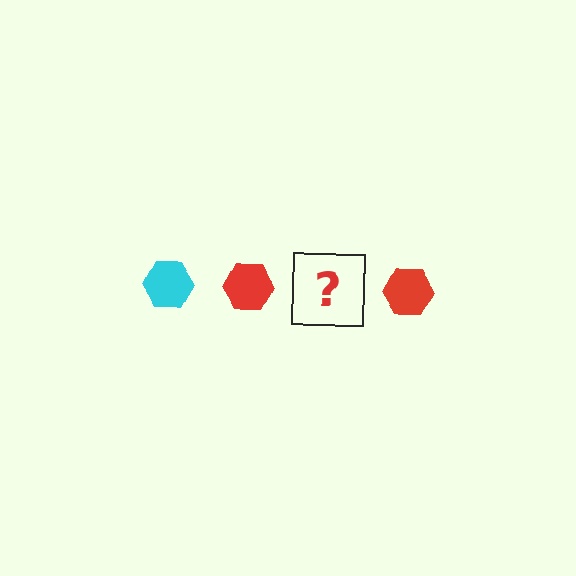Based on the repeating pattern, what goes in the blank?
The blank should be a cyan hexagon.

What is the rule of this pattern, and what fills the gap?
The rule is that the pattern cycles through cyan, red hexagons. The gap should be filled with a cyan hexagon.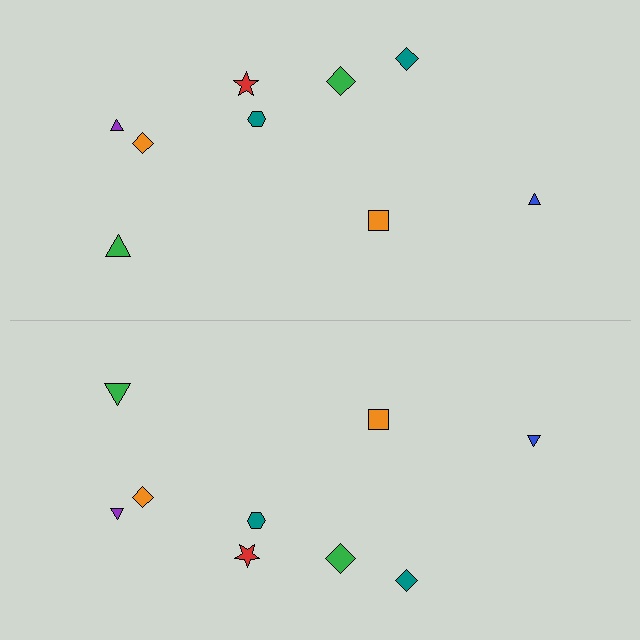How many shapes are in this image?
There are 18 shapes in this image.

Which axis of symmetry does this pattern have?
The pattern has a horizontal axis of symmetry running through the center of the image.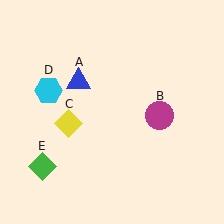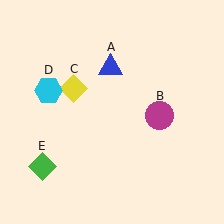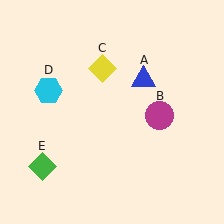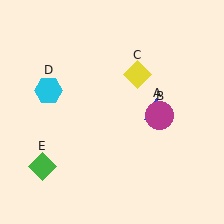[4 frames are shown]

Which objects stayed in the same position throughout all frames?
Magenta circle (object B) and cyan hexagon (object D) and green diamond (object E) remained stationary.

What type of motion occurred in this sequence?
The blue triangle (object A), yellow diamond (object C) rotated clockwise around the center of the scene.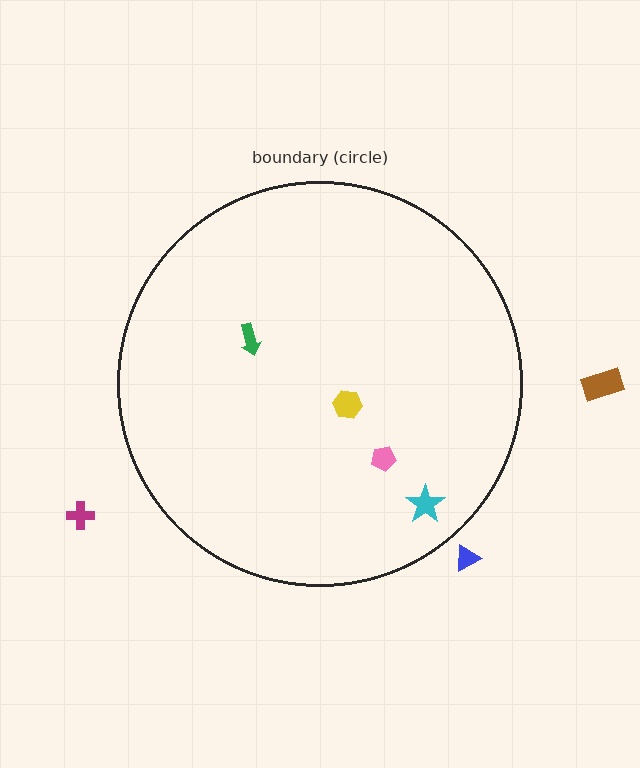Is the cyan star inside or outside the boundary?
Inside.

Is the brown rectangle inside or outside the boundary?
Outside.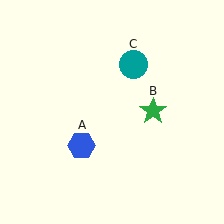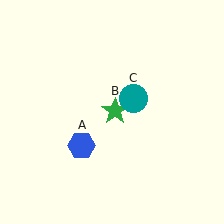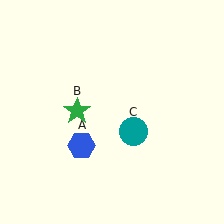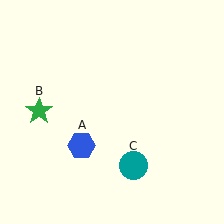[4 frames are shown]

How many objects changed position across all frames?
2 objects changed position: green star (object B), teal circle (object C).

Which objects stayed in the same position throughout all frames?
Blue hexagon (object A) remained stationary.